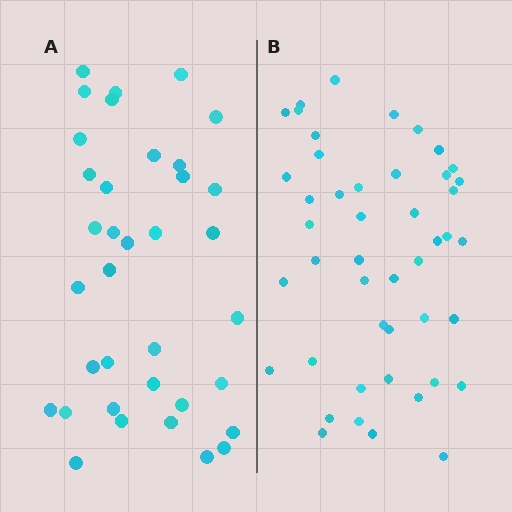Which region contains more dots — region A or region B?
Region B (the right region) has more dots.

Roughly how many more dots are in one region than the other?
Region B has roughly 10 or so more dots than region A.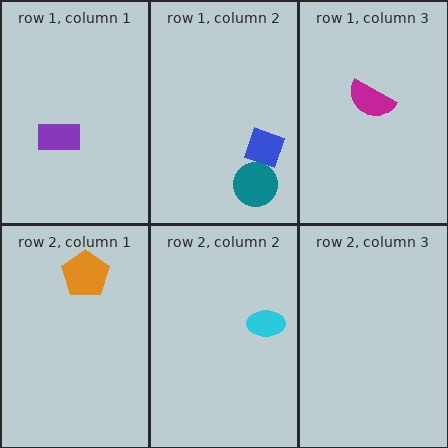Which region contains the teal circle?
The row 1, column 2 region.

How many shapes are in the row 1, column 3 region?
1.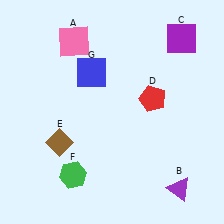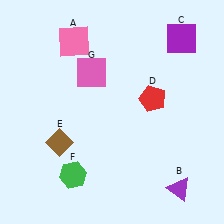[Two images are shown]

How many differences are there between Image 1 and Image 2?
There is 1 difference between the two images.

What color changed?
The square (G) changed from blue in Image 1 to pink in Image 2.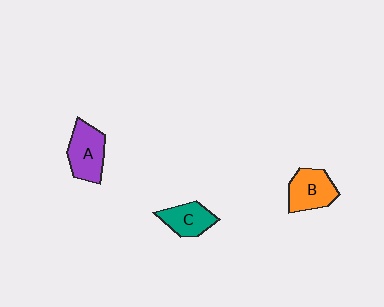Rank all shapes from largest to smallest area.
From largest to smallest: A (purple), B (orange), C (teal).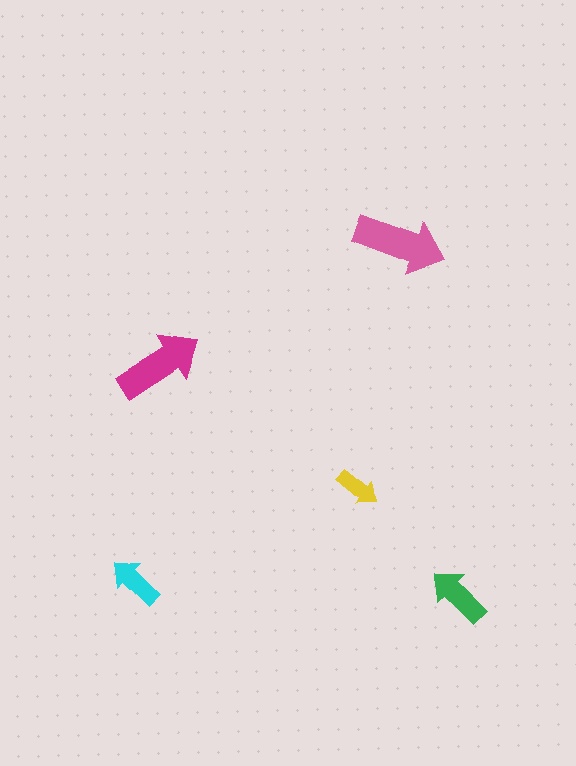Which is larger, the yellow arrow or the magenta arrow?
The magenta one.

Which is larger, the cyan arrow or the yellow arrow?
The cyan one.